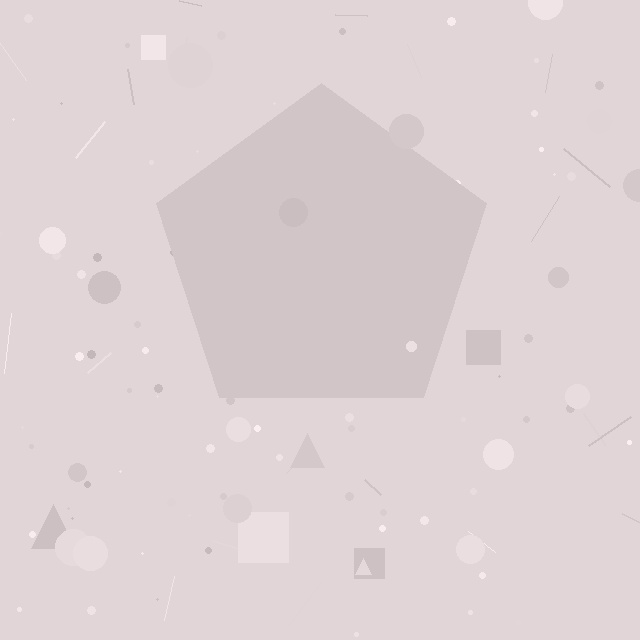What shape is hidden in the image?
A pentagon is hidden in the image.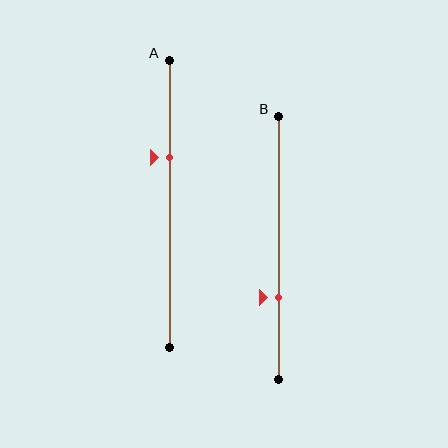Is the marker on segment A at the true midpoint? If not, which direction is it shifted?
No, the marker on segment A is shifted upward by about 16% of the segment length.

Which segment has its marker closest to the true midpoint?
Segment A has its marker closest to the true midpoint.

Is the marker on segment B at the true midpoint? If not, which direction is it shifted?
No, the marker on segment B is shifted downward by about 19% of the segment length.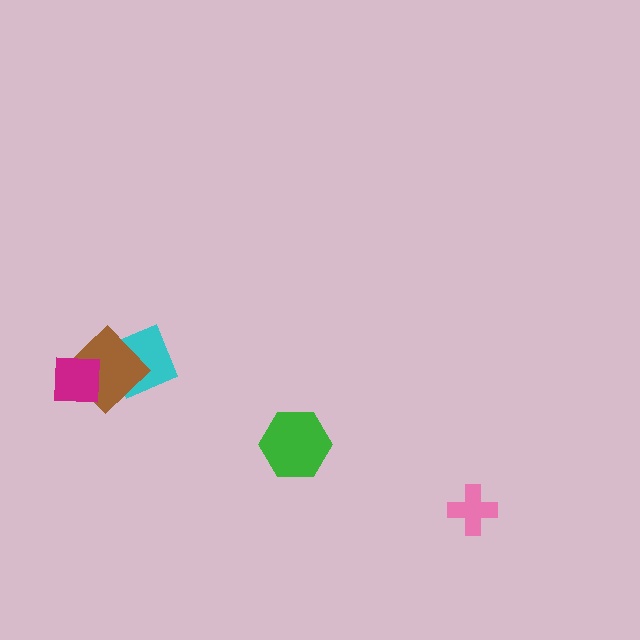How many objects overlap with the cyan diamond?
1 object overlaps with the cyan diamond.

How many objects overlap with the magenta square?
1 object overlaps with the magenta square.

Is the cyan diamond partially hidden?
Yes, it is partially covered by another shape.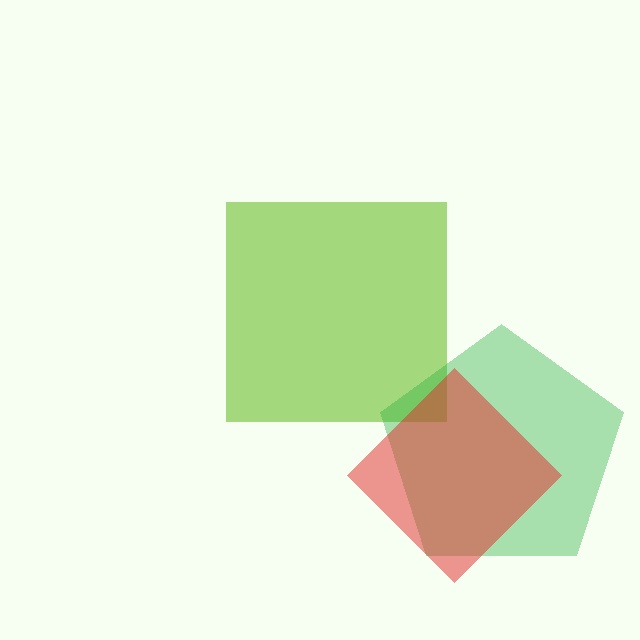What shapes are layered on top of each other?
The layered shapes are: a lime square, a green pentagon, a red diamond.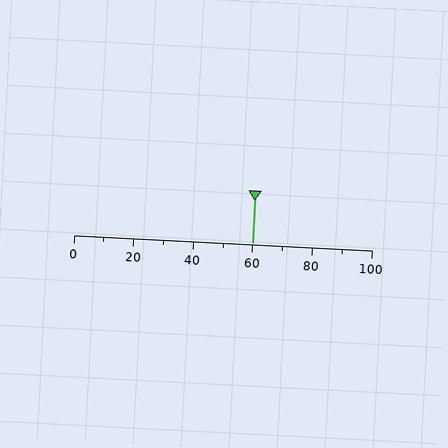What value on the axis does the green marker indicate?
The marker indicates approximately 60.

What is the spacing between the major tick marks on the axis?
The major ticks are spaced 20 apart.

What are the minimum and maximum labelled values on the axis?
The axis runs from 0 to 100.